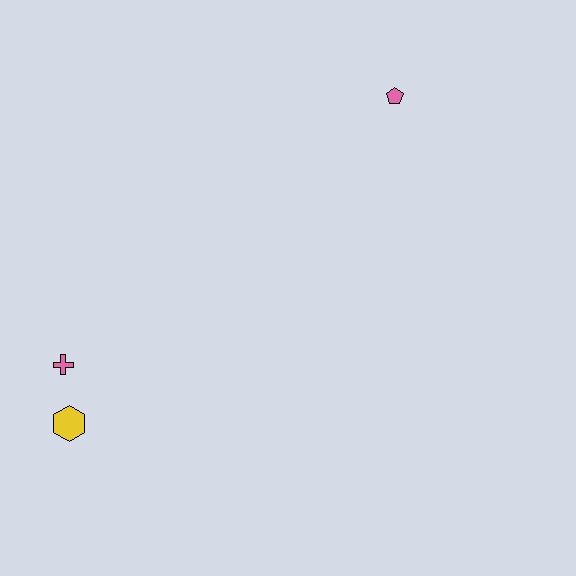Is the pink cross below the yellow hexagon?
No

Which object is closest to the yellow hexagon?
The pink cross is closest to the yellow hexagon.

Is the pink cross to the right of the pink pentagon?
No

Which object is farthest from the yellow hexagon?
The pink pentagon is farthest from the yellow hexagon.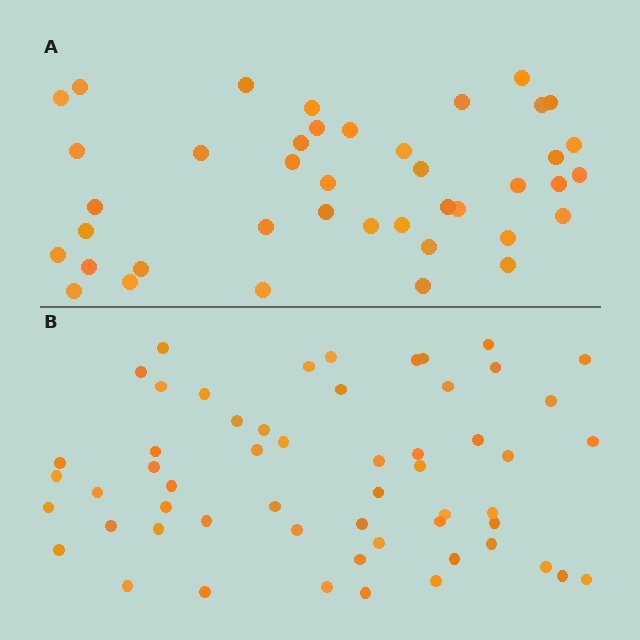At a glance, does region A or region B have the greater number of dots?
Region B (the bottom region) has more dots.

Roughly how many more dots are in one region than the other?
Region B has approximately 15 more dots than region A.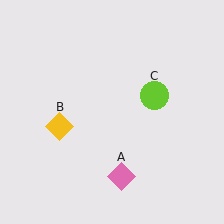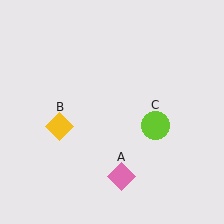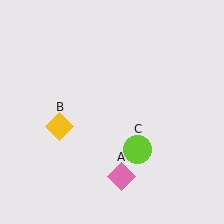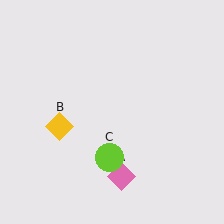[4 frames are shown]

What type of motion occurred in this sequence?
The lime circle (object C) rotated clockwise around the center of the scene.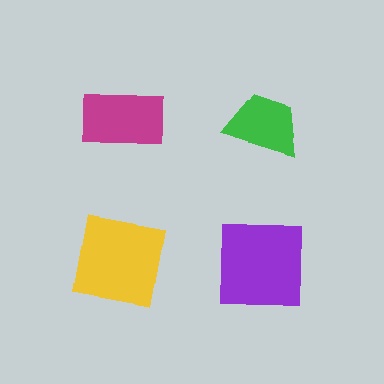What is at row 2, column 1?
A yellow square.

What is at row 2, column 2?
A purple square.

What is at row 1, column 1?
A magenta rectangle.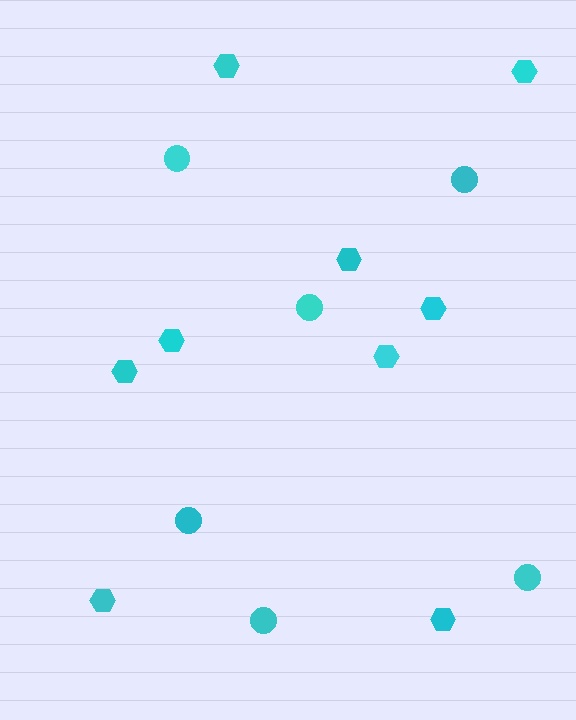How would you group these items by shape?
There are 2 groups: one group of circles (6) and one group of hexagons (9).